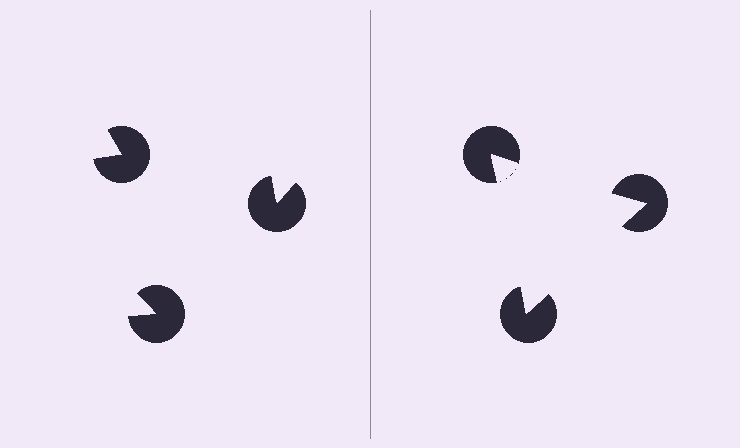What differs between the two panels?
The pac-man discs are positioned identically on both sides; only the wedge orientations differ. On the right they align to a triangle; on the left they are misaligned.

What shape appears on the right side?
An illusory triangle.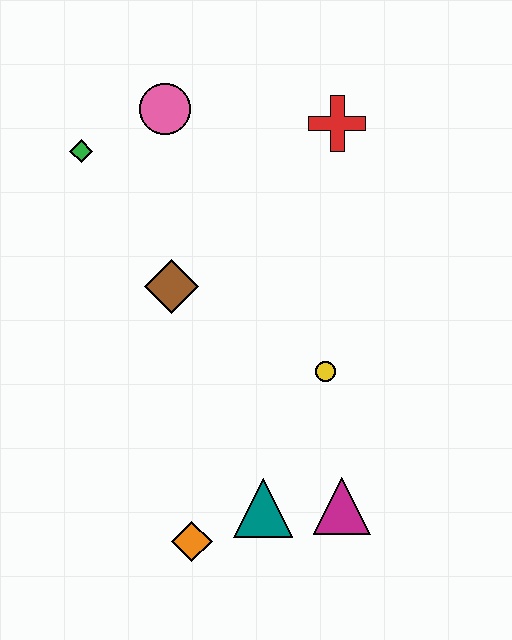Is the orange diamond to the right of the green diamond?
Yes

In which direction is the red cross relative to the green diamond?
The red cross is to the right of the green diamond.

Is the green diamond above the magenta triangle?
Yes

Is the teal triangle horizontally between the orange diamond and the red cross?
Yes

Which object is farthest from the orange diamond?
The red cross is farthest from the orange diamond.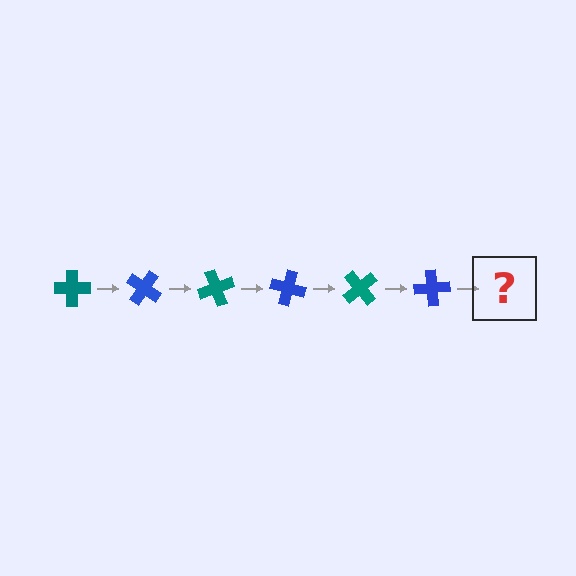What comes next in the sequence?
The next element should be a teal cross, rotated 210 degrees from the start.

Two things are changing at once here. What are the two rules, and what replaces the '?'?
The two rules are that it rotates 35 degrees each step and the color cycles through teal and blue. The '?' should be a teal cross, rotated 210 degrees from the start.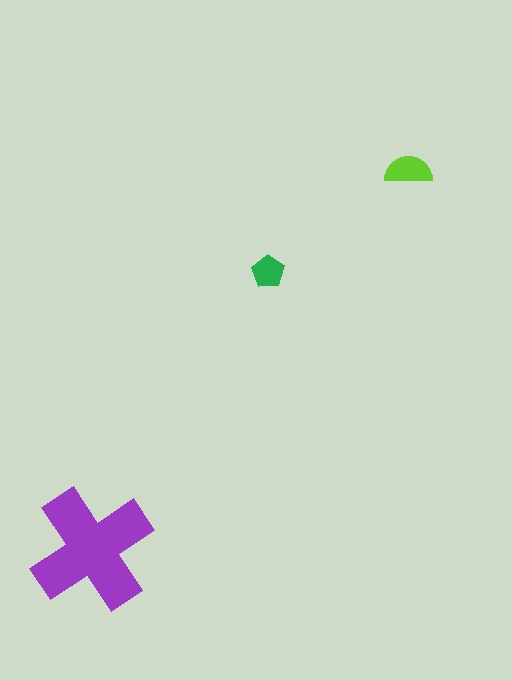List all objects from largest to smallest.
The purple cross, the lime semicircle, the green pentagon.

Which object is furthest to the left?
The purple cross is leftmost.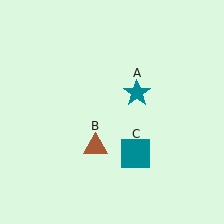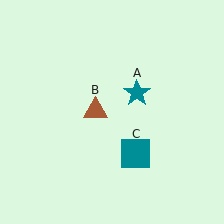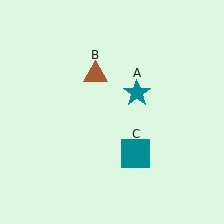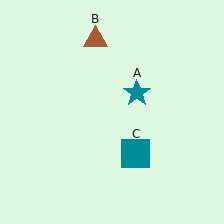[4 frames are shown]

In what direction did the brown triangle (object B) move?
The brown triangle (object B) moved up.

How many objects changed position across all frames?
1 object changed position: brown triangle (object B).